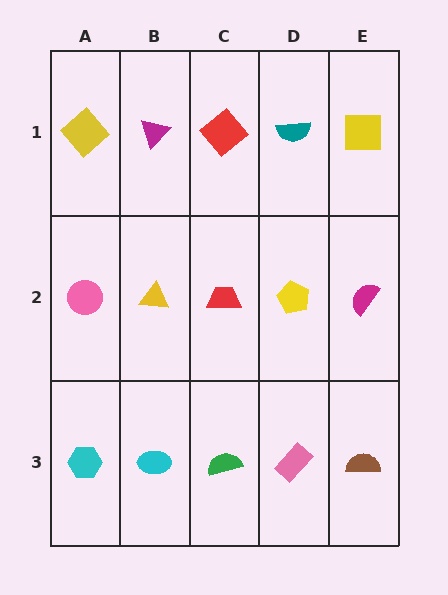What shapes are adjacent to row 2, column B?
A magenta triangle (row 1, column B), a cyan ellipse (row 3, column B), a pink circle (row 2, column A), a red trapezoid (row 2, column C).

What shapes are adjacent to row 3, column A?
A pink circle (row 2, column A), a cyan ellipse (row 3, column B).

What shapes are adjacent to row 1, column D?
A yellow pentagon (row 2, column D), a red diamond (row 1, column C), a yellow square (row 1, column E).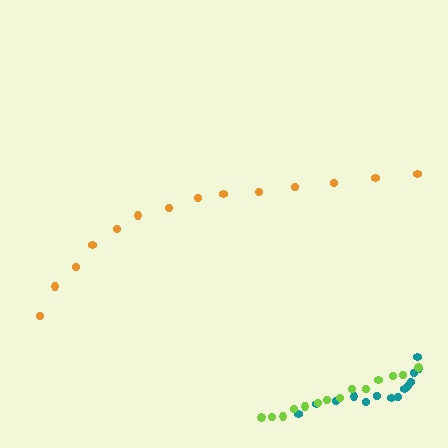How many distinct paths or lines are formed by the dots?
There are 3 distinct paths.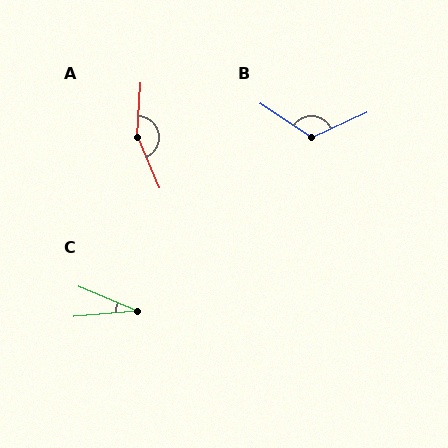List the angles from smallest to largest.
C (27°), B (122°), A (154°).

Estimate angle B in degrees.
Approximately 122 degrees.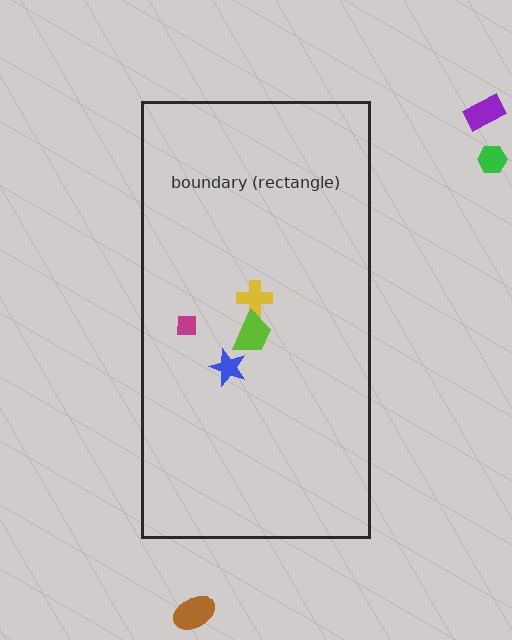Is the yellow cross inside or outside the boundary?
Inside.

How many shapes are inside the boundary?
4 inside, 3 outside.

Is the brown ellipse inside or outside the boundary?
Outside.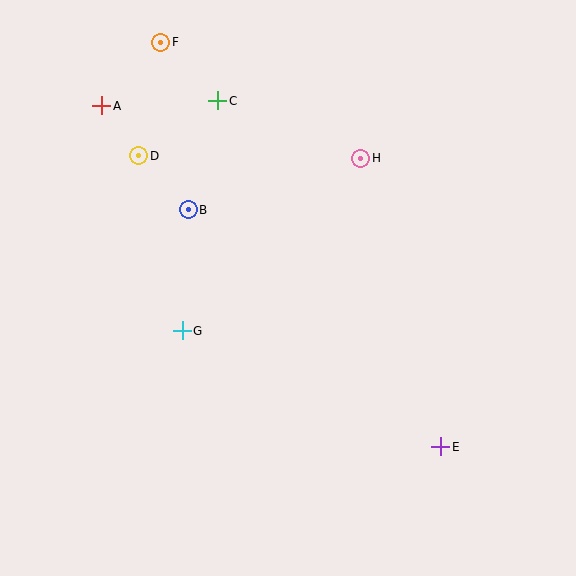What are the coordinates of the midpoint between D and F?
The midpoint between D and F is at (150, 99).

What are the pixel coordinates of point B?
Point B is at (188, 210).